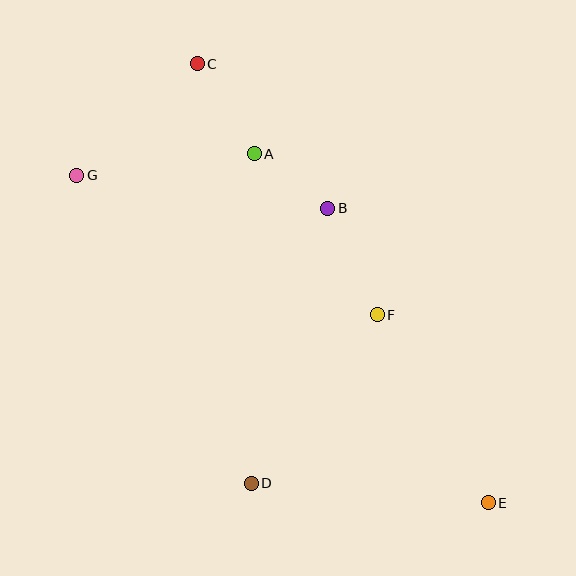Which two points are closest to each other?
Points A and B are closest to each other.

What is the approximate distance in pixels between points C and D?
The distance between C and D is approximately 423 pixels.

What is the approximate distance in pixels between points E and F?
The distance between E and F is approximately 218 pixels.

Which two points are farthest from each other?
Points C and E are farthest from each other.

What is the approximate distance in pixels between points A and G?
The distance between A and G is approximately 179 pixels.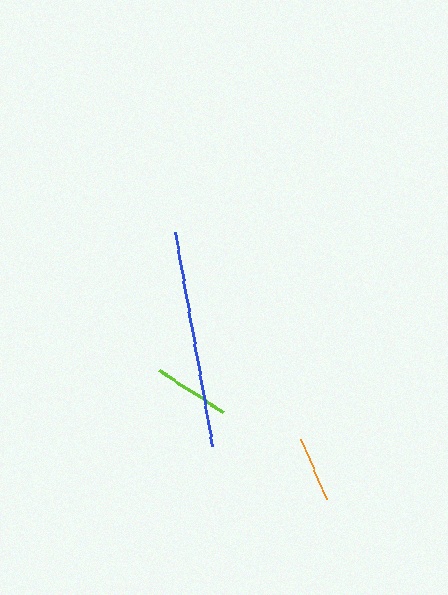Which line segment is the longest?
The blue line is the longest at approximately 217 pixels.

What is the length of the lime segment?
The lime segment is approximately 77 pixels long.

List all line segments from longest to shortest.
From longest to shortest: blue, lime, orange.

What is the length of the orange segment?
The orange segment is approximately 65 pixels long.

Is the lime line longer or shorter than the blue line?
The blue line is longer than the lime line.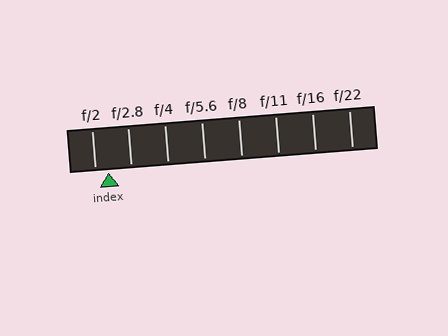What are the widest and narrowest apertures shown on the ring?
The widest aperture shown is f/2 and the narrowest is f/22.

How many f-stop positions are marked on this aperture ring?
There are 8 f-stop positions marked.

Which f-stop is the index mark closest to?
The index mark is closest to f/2.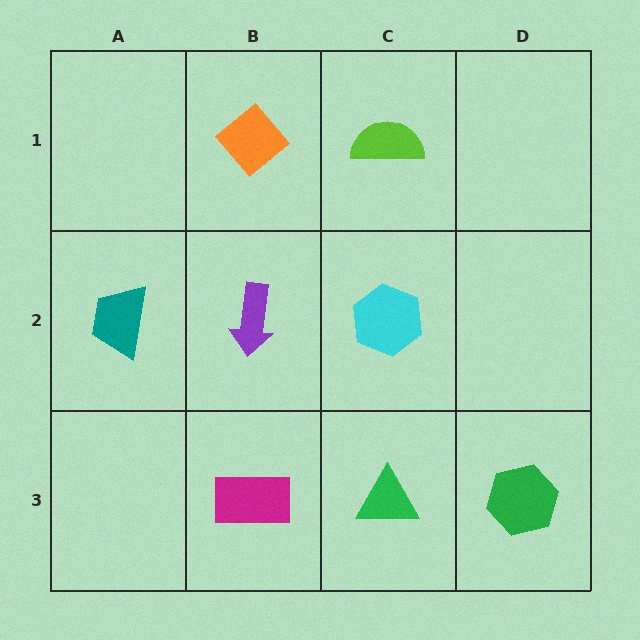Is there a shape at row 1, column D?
No, that cell is empty.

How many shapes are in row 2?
3 shapes.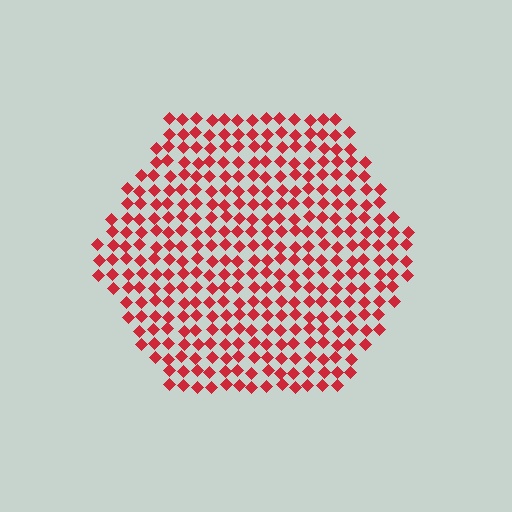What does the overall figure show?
The overall figure shows a hexagon.